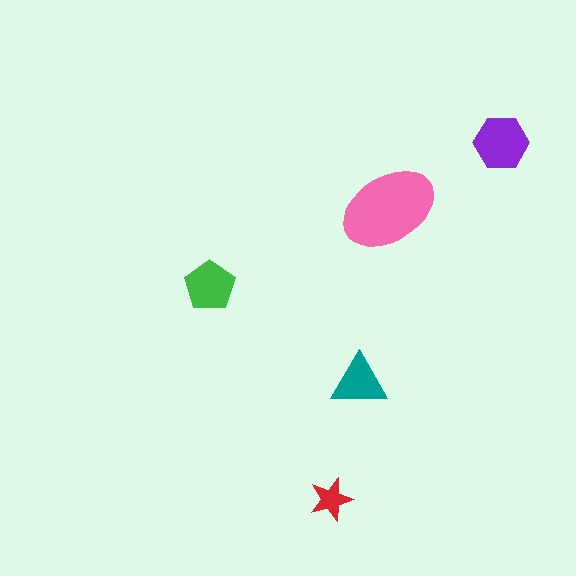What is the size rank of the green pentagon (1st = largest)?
3rd.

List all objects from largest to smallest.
The pink ellipse, the purple hexagon, the green pentagon, the teal triangle, the red star.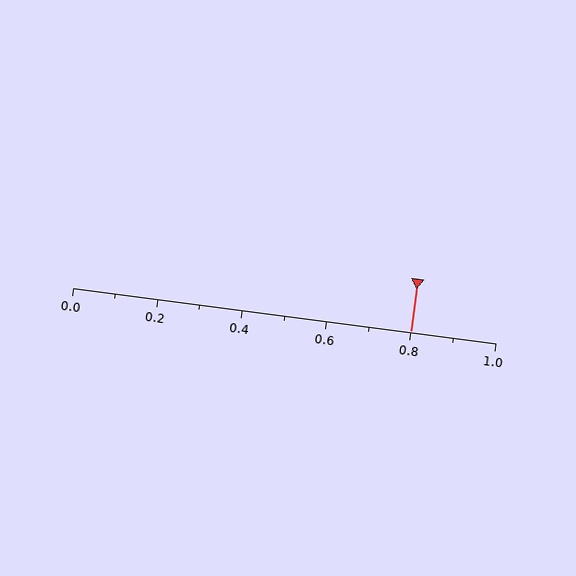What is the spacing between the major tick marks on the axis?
The major ticks are spaced 0.2 apart.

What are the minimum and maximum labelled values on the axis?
The axis runs from 0.0 to 1.0.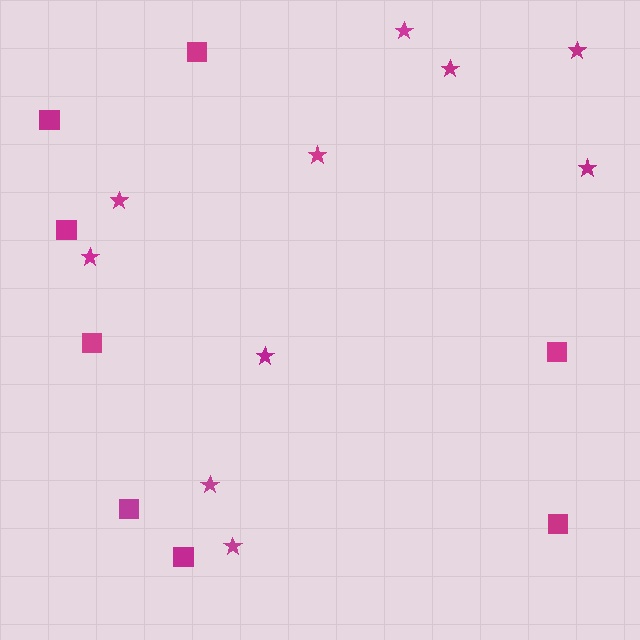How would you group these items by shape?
There are 2 groups: one group of squares (8) and one group of stars (10).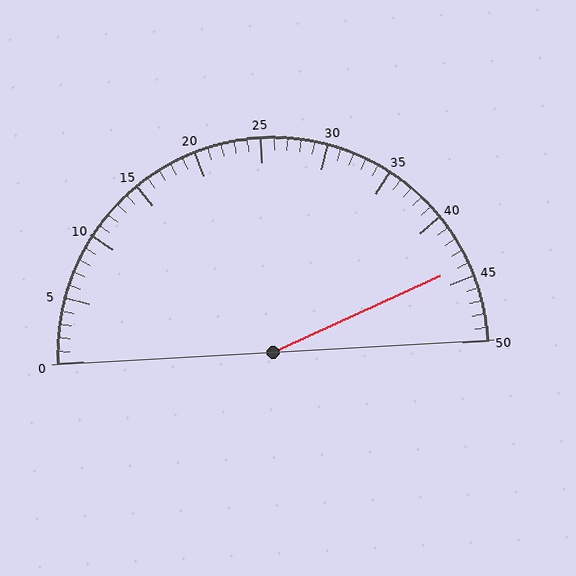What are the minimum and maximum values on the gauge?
The gauge ranges from 0 to 50.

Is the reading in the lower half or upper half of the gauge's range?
The reading is in the upper half of the range (0 to 50).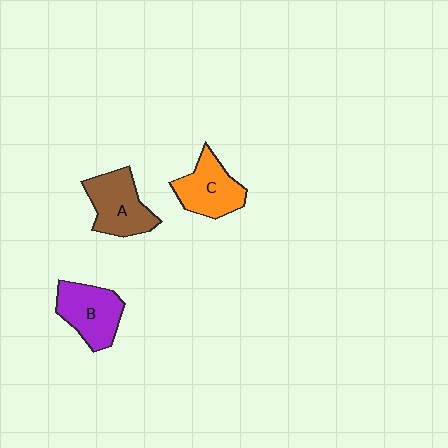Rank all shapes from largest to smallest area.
From largest to smallest: A (brown), B (purple), C (orange).